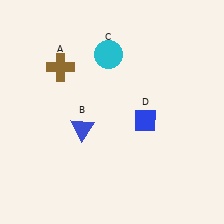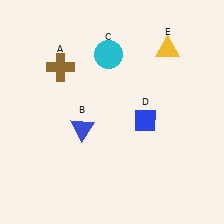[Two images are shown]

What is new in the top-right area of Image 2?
A yellow triangle (E) was added in the top-right area of Image 2.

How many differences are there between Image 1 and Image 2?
There is 1 difference between the two images.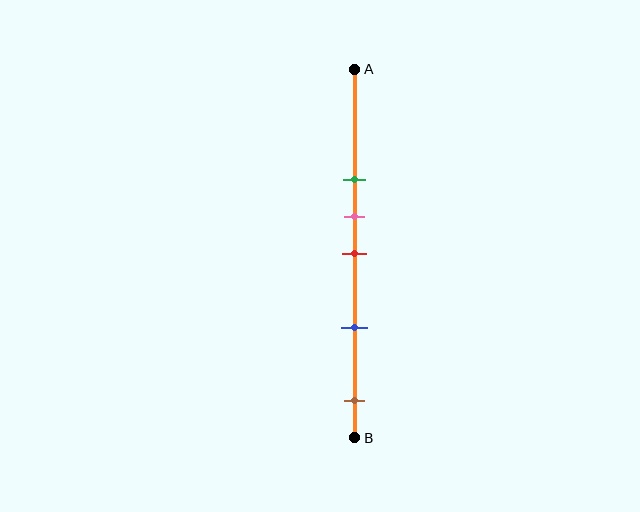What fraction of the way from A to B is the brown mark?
The brown mark is approximately 90% (0.9) of the way from A to B.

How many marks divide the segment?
There are 5 marks dividing the segment.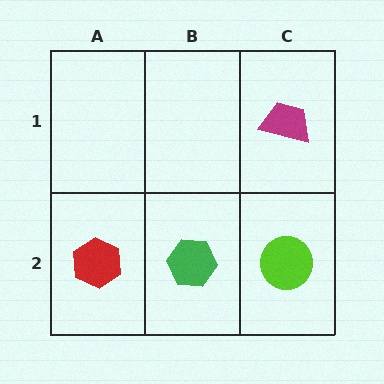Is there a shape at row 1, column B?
No, that cell is empty.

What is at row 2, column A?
A red hexagon.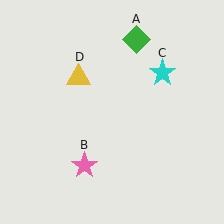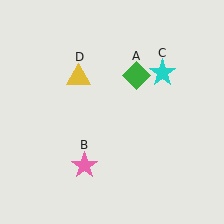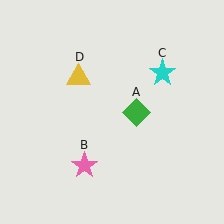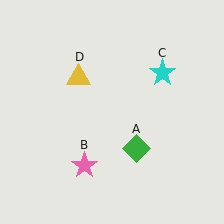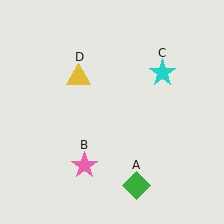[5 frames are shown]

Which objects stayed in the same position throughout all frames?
Pink star (object B) and cyan star (object C) and yellow triangle (object D) remained stationary.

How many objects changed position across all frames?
1 object changed position: green diamond (object A).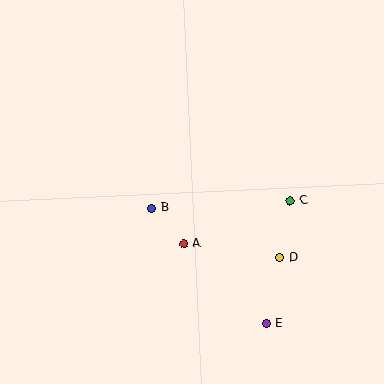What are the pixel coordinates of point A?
Point A is at (184, 244).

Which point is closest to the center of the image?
Point B at (152, 208) is closest to the center.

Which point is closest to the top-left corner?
Point B is closest to the top-left corner.